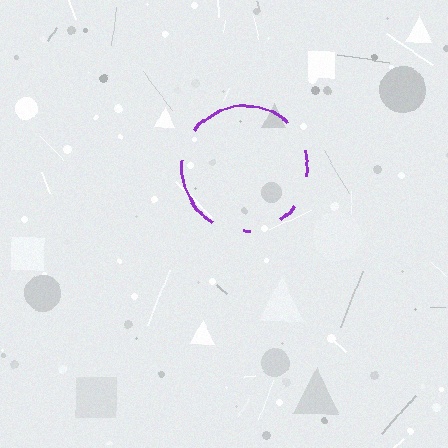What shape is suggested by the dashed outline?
The dashed outline suggests a circle.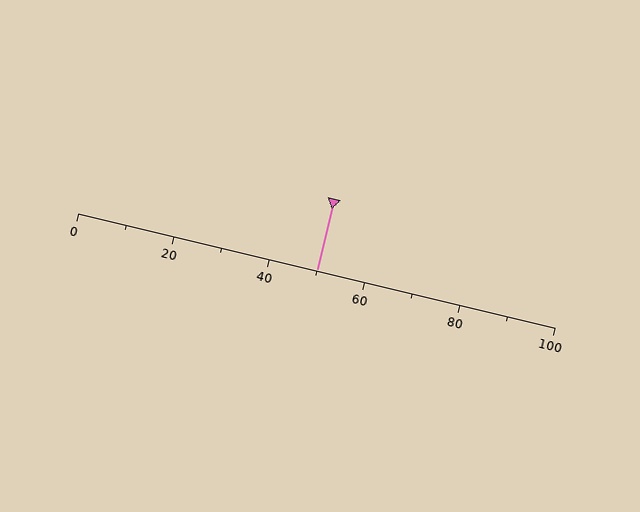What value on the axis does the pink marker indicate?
The marker indicates approximately 50.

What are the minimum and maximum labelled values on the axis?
The axis runs from 0 to 100.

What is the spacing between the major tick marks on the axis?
The major ticks are spaced 20 apart.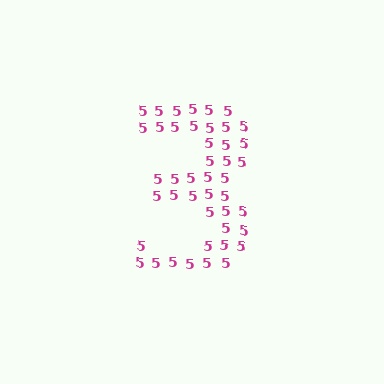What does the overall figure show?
The overall figure shows the digit 3.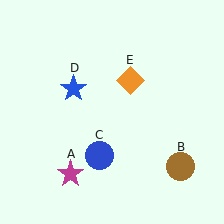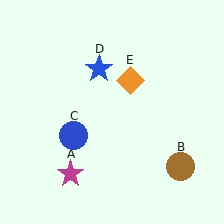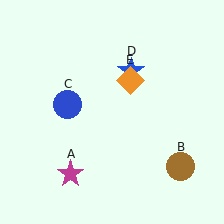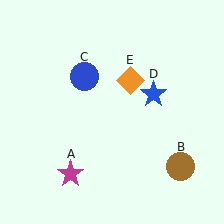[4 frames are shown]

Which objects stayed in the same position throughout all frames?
Magenta star (object A) and brown circle (object B) and orange diamond (object E) remained stationary.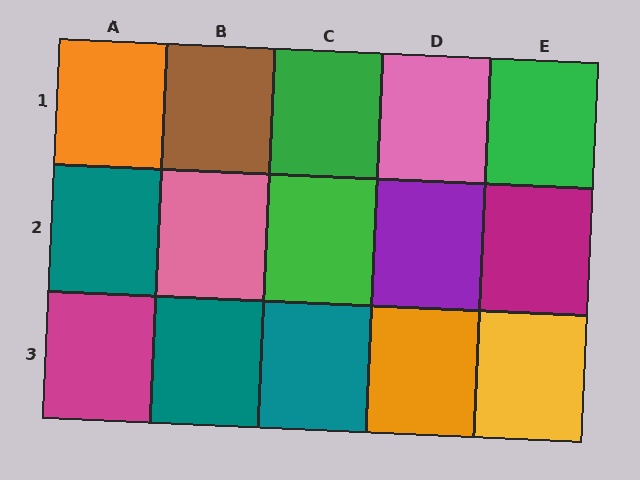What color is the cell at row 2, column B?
Pink.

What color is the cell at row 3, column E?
Yellow.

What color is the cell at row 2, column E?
Magenta.